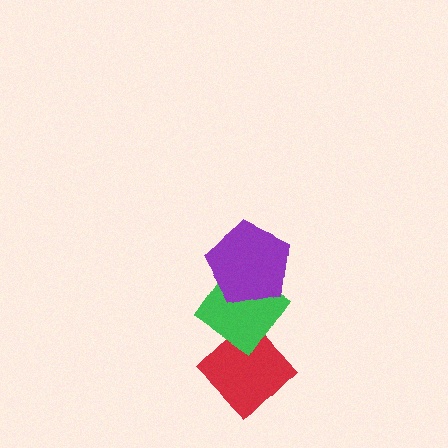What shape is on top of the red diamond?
The green diamond is on top of the red diamond.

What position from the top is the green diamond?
The green diamond is 2nd from the top.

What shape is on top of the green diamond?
The purple pentagon is on top of the green diamond.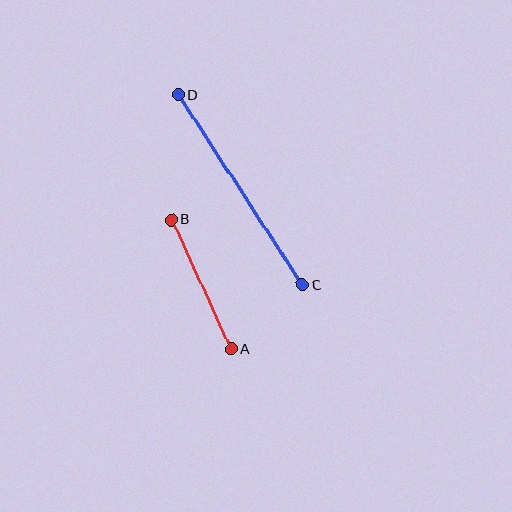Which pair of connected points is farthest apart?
Points C and D are farthest apart.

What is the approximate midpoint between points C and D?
The midpoint is at approximately (240, 190) pixels.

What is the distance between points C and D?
The distance is approximately 227 pixels.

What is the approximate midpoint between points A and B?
The midpoint is at approximately (201, 284) pixels.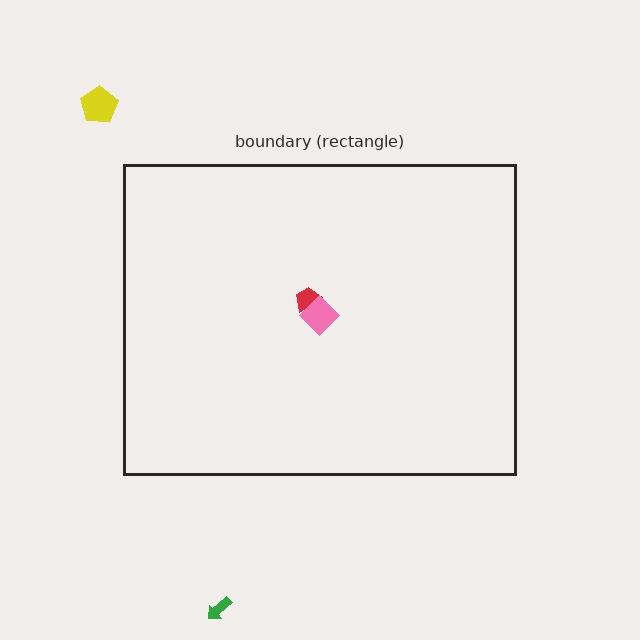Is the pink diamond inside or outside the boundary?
Inside.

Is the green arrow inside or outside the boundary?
Outside.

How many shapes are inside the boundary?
2 inside, 2 outside.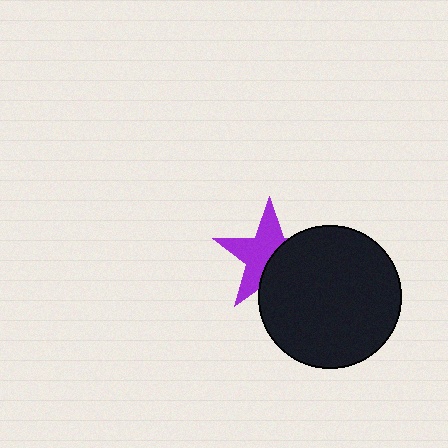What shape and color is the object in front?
The object in front is a black circle.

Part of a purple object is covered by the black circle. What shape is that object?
It is a star.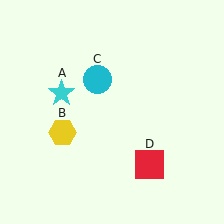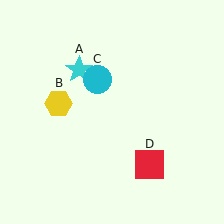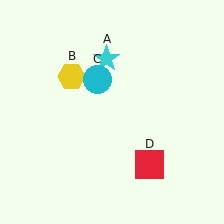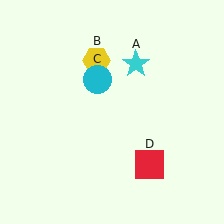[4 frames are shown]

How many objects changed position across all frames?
2 objects changed position: cyan star (object A), yellow hexagon (object B).